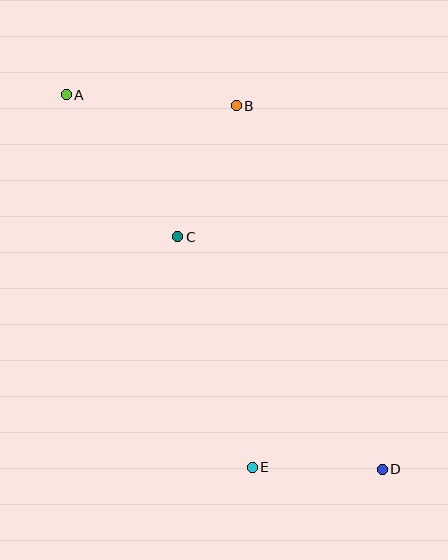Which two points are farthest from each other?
Points A and D are farthest from each other.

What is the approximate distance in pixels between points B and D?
The distance between B and D is approximately 391 pixels.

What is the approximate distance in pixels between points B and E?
The distance between B and E is approximately 362 pixels.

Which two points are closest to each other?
Points D and E are closest to each other.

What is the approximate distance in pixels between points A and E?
The distance between A and E is approximately 416 pixels.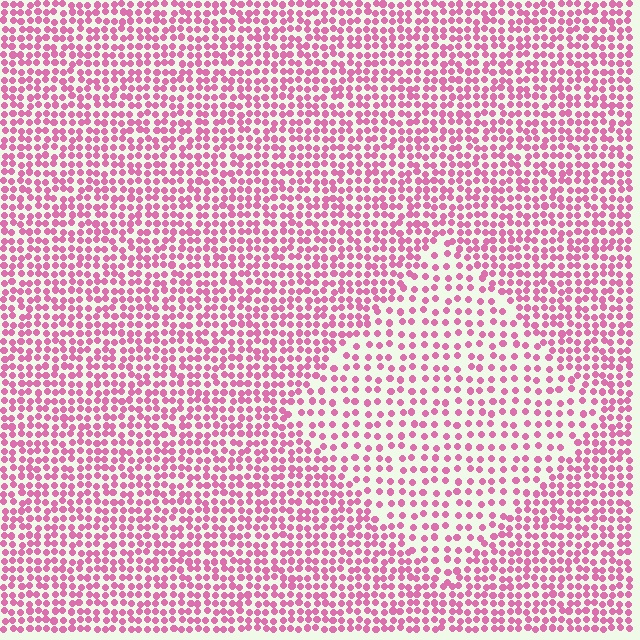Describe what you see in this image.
The image contains small pink elements arranged at two different densities. A diamond-shaped region is visible where the elements are less densely packed than the surrounding area.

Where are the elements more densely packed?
The elements are more densely packed outside the diamond boundary.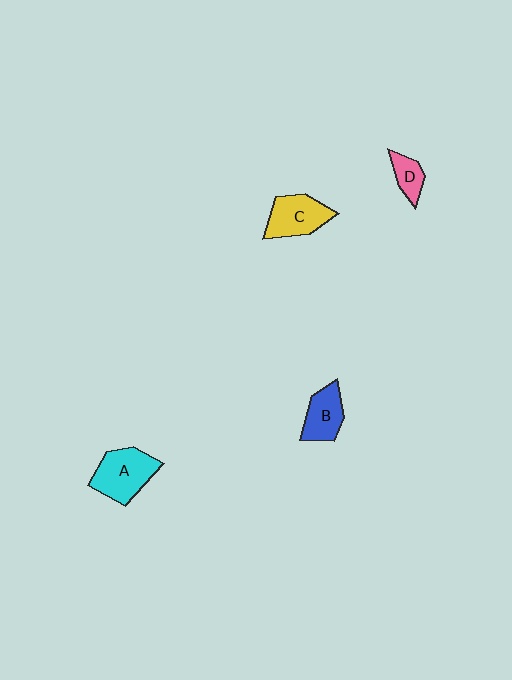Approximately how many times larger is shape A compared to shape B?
Approximately 1.4 times.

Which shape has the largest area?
Shape A (cyan).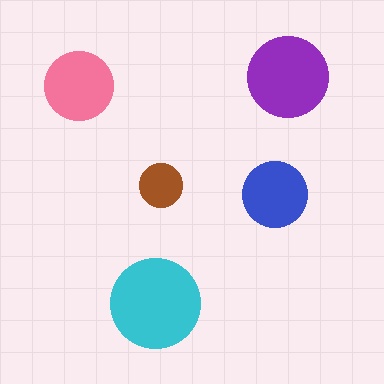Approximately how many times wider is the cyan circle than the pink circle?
About 1.5 times wider.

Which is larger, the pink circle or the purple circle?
The purple one.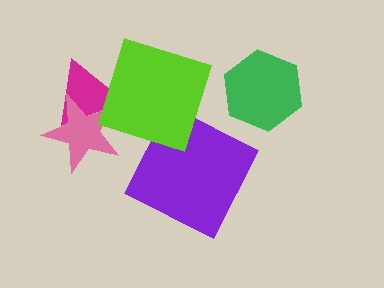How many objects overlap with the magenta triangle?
2 objects overlap with the magenta triangle.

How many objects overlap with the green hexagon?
0 objects overlap with the green hexagon.